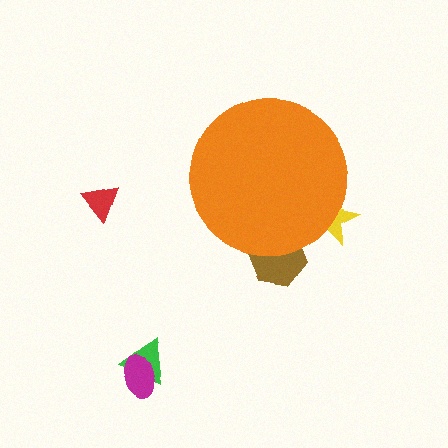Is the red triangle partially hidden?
No, the red triangle is fully visible.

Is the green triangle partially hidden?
No, the green triangle is fully visible.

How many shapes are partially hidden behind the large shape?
2 shapes are partially hidden.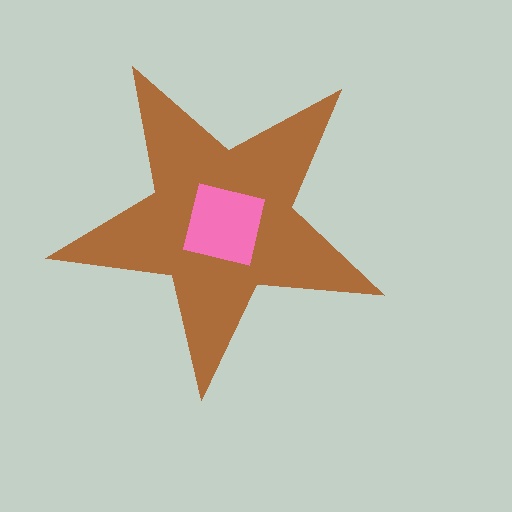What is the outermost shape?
The brown star.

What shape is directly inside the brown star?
The pink square.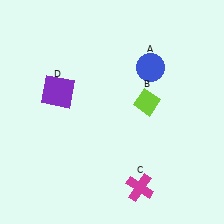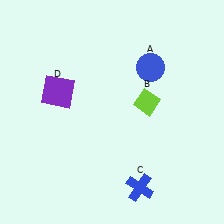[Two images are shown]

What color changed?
The cross (C) changed from magenta in Image 1 to blue in Image 2.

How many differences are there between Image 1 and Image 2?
There is 1 difference between the two images.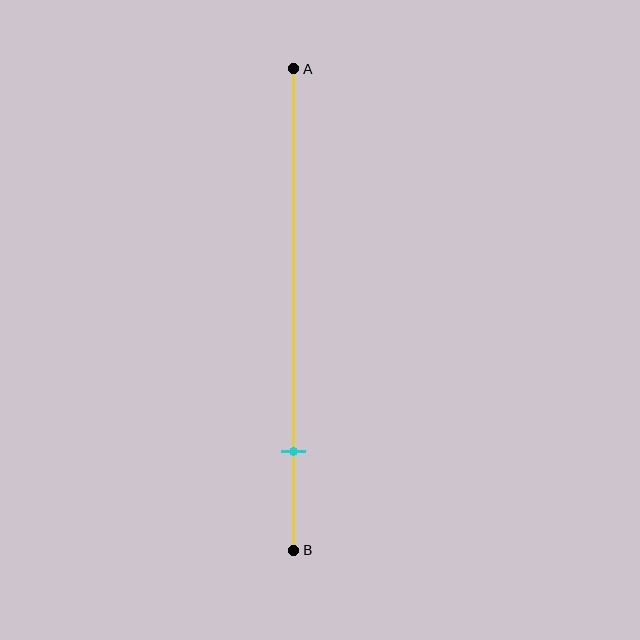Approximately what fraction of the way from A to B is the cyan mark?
The cyan mark is approximately 80% of the way from A to B.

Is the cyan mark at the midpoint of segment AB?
No, the mark is at about 80% from A, not at the 50% midpoint.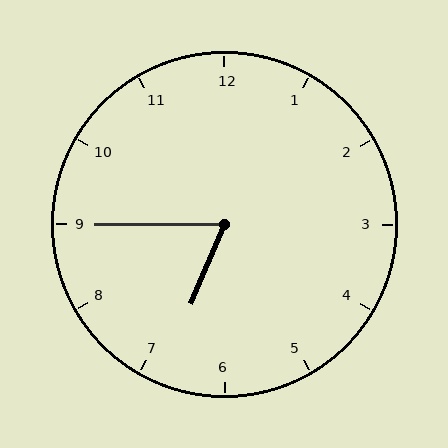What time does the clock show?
6:45.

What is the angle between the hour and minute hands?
Approximately 68 degrees.